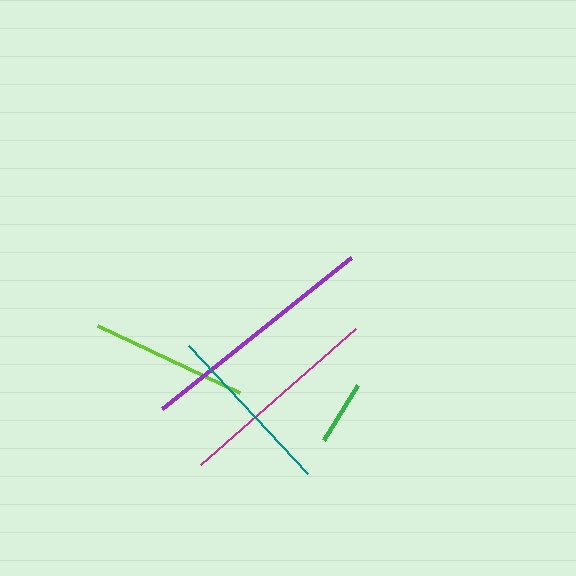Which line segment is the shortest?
The green line is the shortest at approximately 64 pixels.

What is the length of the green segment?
The green segment is approximately 64 pixels long.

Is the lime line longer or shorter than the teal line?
The teal line is longer than the lime line.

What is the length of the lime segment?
The lime segment is approximately 158 pixels long.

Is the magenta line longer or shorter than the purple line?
The purple line is longer than the magenta line.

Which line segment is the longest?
The purple line is the longest at approximately 242 pixels.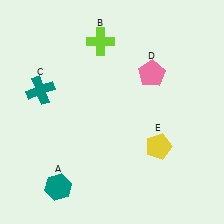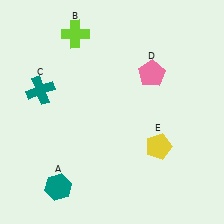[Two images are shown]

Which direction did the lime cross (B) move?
The lime cross (B) moved left.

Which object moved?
The lime cross (B) moved left.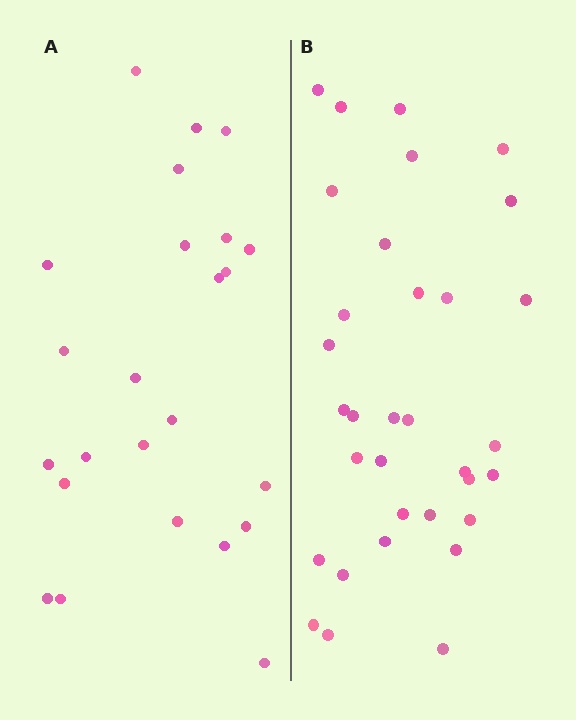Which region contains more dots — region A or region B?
Region B (the right region) has more dots.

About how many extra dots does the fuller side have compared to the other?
Region B has roughly 8 or so more dots than region A.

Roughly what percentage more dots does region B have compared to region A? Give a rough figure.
About 40% more.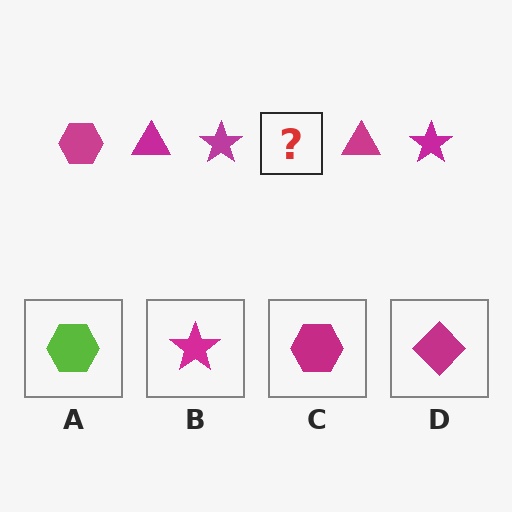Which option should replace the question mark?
Option C.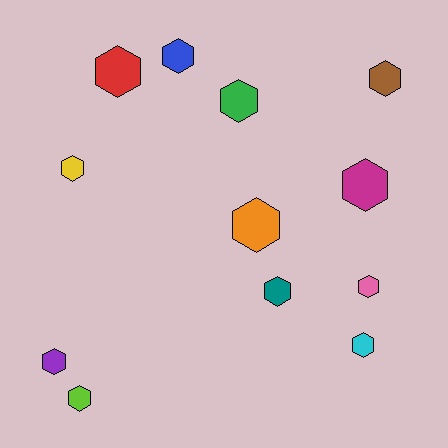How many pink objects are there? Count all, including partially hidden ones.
There is 1 pink object.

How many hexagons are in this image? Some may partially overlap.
There are 12 hexagons.